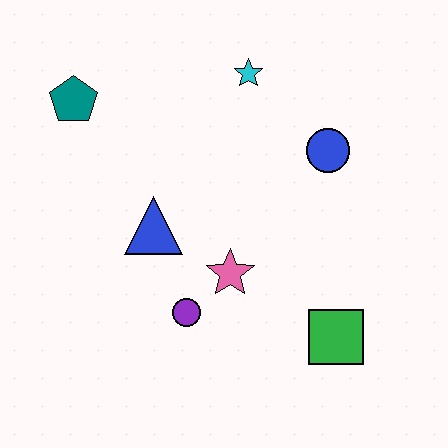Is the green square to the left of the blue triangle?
No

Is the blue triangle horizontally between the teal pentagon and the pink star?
Yes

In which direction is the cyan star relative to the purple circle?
The cyan star is above the purple circle.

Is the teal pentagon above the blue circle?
Yes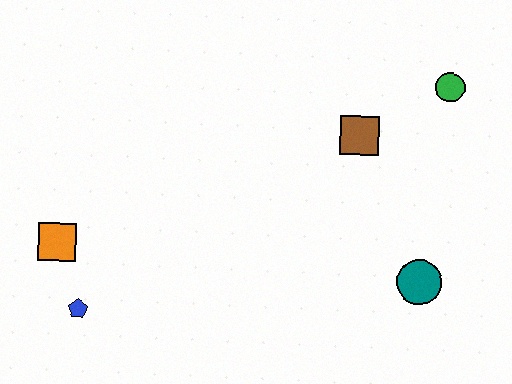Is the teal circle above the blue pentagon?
Yes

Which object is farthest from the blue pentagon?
The green circle is farthest from the blue pentagon.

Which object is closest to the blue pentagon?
The orange square is closest to the blue pentagon.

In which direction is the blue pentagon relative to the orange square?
The blue pentagon is below the orange square.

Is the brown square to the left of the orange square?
No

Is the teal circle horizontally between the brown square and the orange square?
No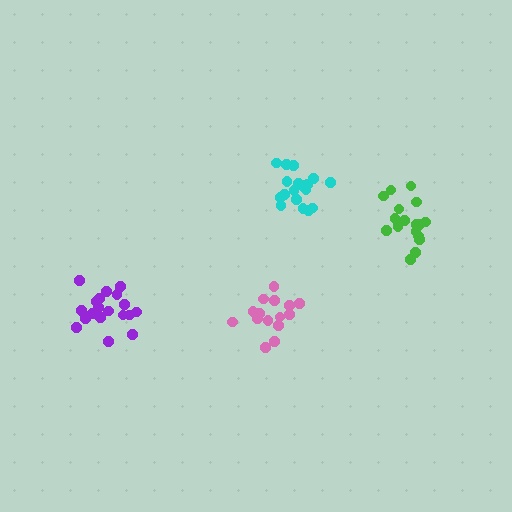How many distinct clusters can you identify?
There are 4 distinct clusters.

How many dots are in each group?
Group 1: 17 dots, Group 2: 15 dots, Group 3: 20 dots, Group 4: 18 dots (70 total).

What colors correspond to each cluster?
The clusters are colored: green, pink, purple, cyan.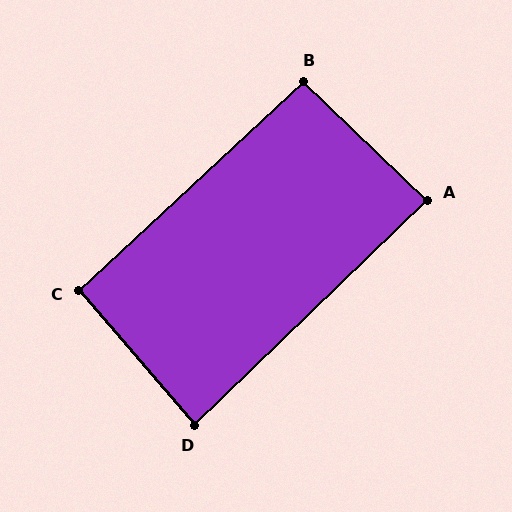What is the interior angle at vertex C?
Approximately 92 degrees (approximately right).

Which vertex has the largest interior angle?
B, at approximately 93 degrees.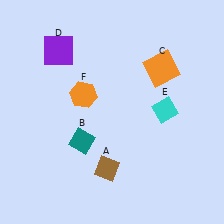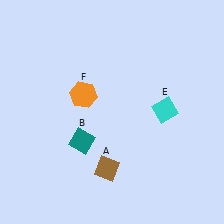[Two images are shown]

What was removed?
The orange square (C), the purple square (D) were removed in Image 2.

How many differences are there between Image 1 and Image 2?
There are 2 differences between the two images.